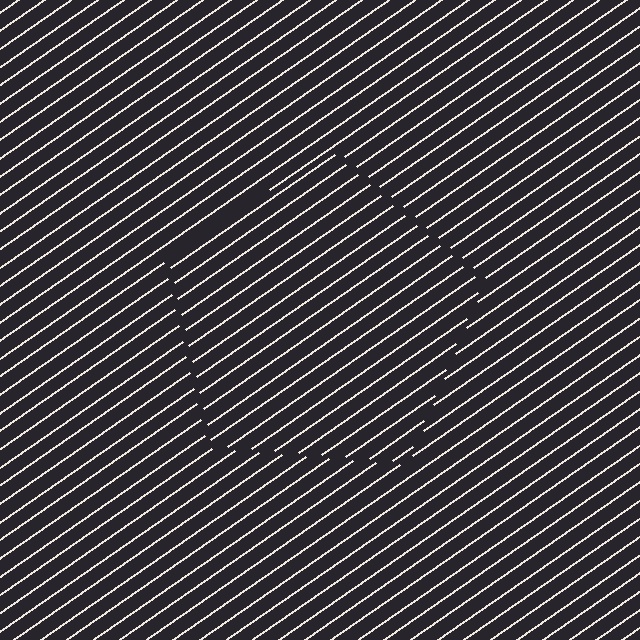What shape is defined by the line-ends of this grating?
An illusory pentagon. The interior of the shape contains the same grating, shifted by half a period — the contour is defined by the phase discontinuity where line-ends from the inner and outer gratings abut.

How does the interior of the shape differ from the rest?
The interior of the shape contains the same grating, shifted by half a period — the contour is defined by the phase discontinuity where line-ends from the inner and outer gratings abut.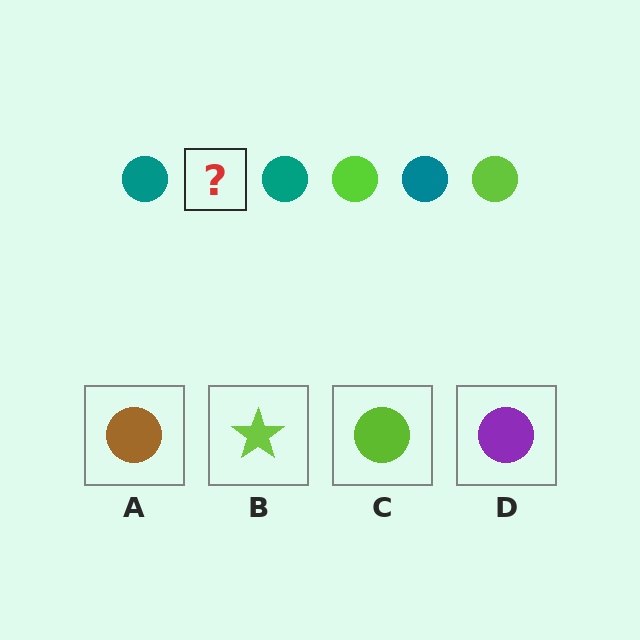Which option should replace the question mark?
Option C.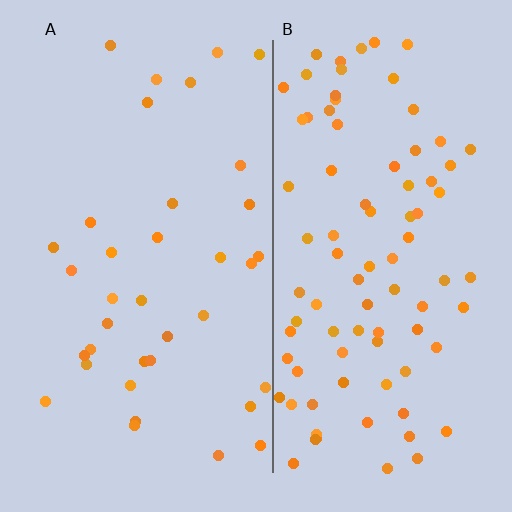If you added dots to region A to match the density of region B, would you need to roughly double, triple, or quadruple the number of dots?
Approximately double.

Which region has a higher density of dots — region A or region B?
B (the right).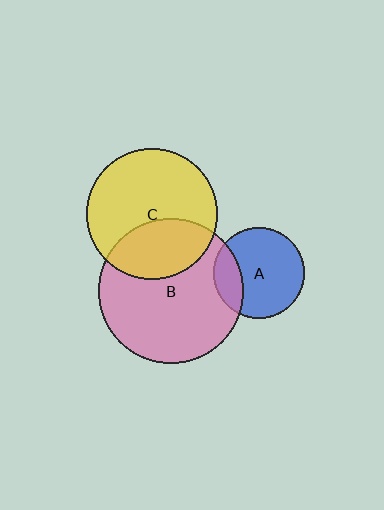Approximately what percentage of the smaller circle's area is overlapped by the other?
Approximately 20%.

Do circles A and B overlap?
Yes.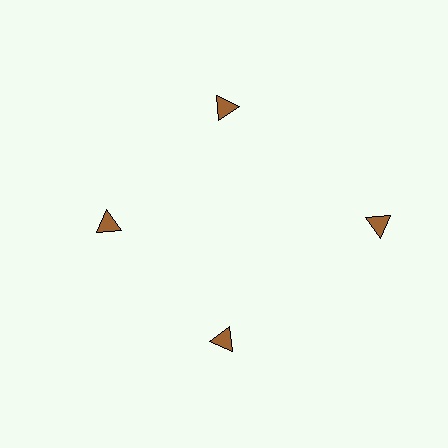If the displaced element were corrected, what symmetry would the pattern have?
It would have 4-fold rotational symmetry — the pattern would map onto itself every 90 degrees.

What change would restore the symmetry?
The symmetry would be restored by moving it inward, back onto the ring so that all 4 triangles sit at equal angles and equal distance from the center.